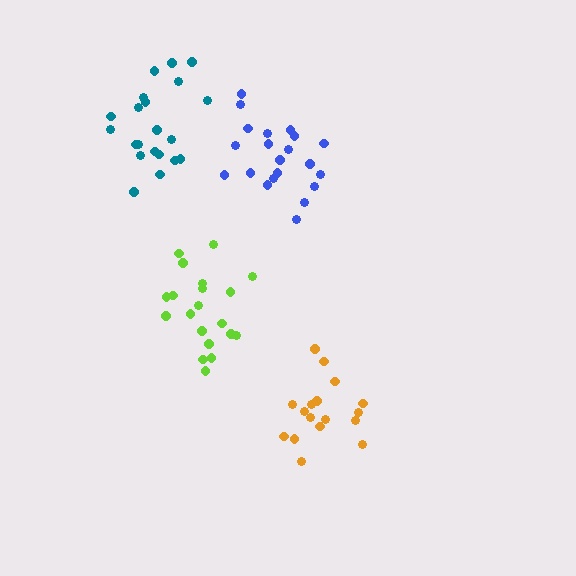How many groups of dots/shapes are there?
There are 4 groups.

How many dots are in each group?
Group 1: 20 dots, Group 2: 21 dots, Group 3: 17 dots, Group 4: 21 dots (79 total).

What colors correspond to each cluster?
The clusters are colored: lime, teal, orange, blue.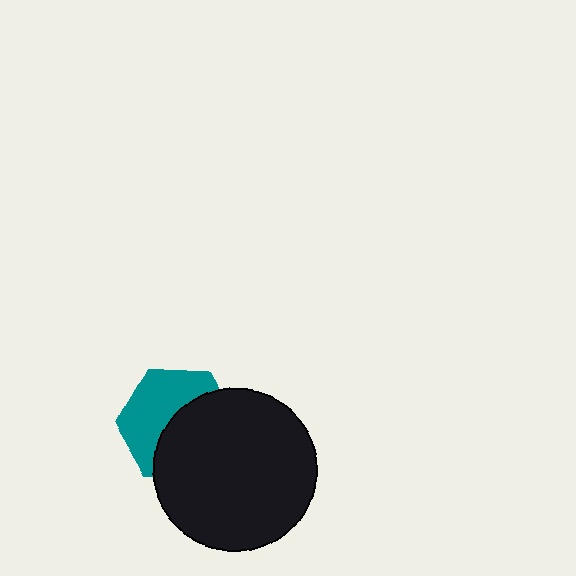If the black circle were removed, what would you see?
You would see the complete teal hexagon.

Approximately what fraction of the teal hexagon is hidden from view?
Roughly 51% of the teal hexagon is hidden behind the black circle.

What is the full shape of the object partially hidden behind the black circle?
The partially hidden object is a teal hexagon.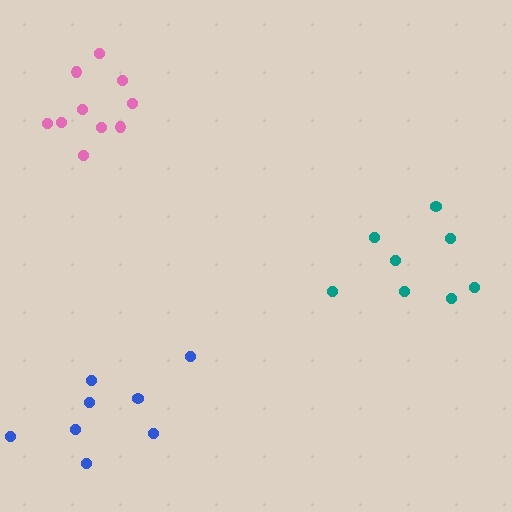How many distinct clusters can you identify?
There are 3 distinct clusters.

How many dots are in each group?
Group 1: 10 dots, Group 2: 8 dots, Group 3: 8 dots (26 total).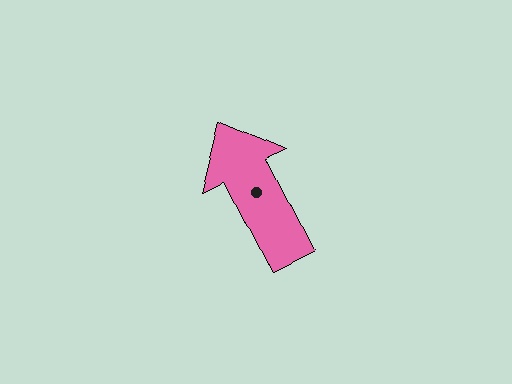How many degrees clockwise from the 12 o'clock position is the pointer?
Approximately 334 degrees.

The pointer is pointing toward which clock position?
Roughly 11 o'clock.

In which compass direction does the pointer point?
Northwest.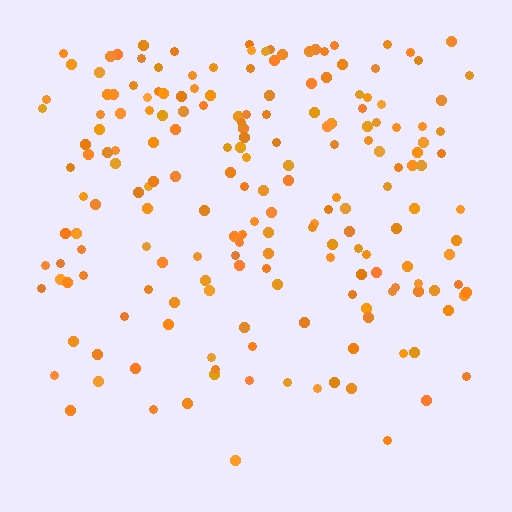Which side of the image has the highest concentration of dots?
The top.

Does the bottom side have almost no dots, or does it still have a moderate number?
Still a moderate number, just noticeably fewer than the top.